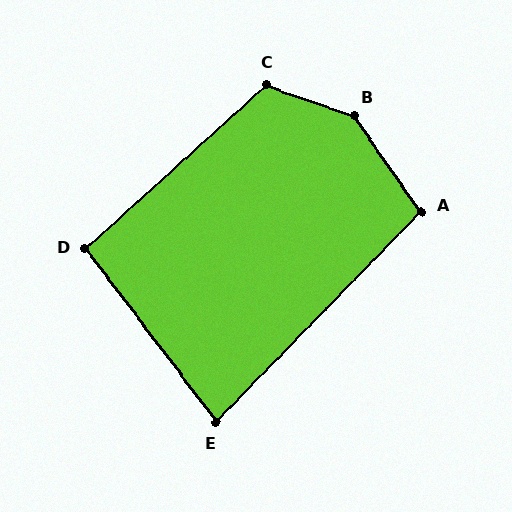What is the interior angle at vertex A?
Approximately 101 degrees (obtuse).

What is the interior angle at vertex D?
Approximately 95 degrees (obtuse).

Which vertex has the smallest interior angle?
E, at approximately 81 degrees.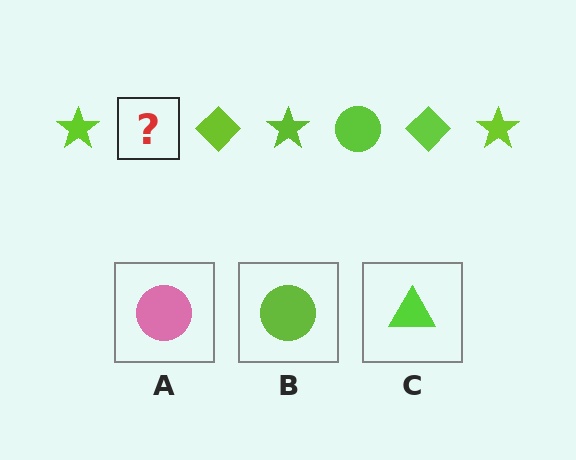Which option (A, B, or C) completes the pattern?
B.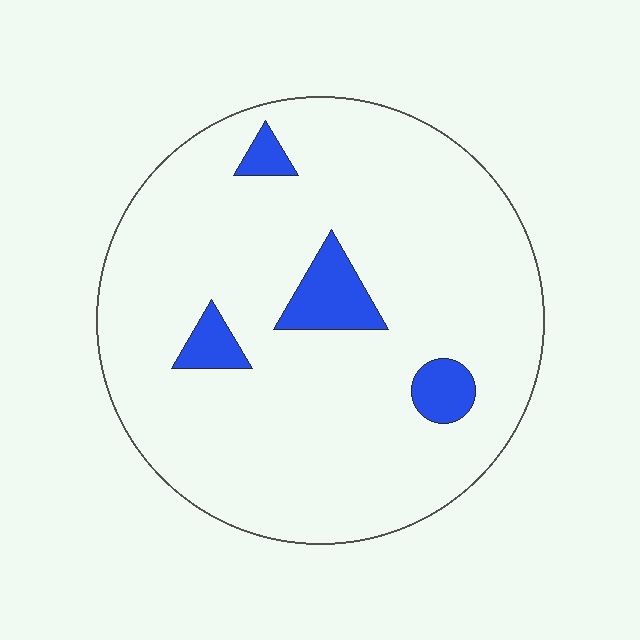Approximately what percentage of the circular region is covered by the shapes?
Approximately 10%.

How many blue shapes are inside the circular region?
4.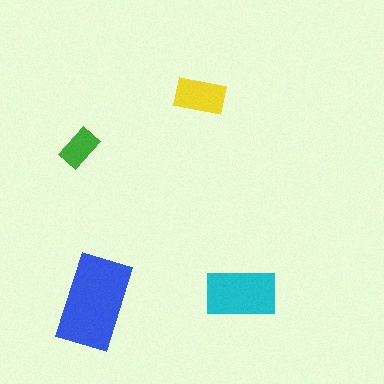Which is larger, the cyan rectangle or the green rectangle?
The cyan one.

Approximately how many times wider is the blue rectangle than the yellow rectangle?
About 2 times wider.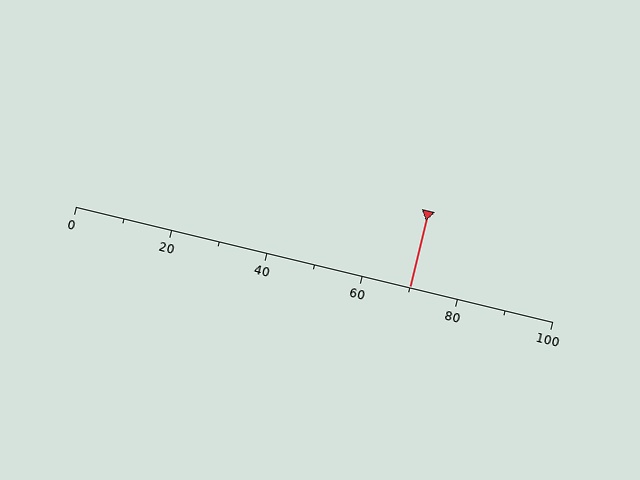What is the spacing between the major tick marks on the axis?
The major ticks are spaced 20 apart.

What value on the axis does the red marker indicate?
The marker indicates approximately 70.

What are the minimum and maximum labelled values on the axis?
The axis runs from 0 to 100.